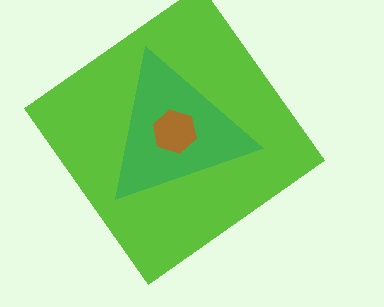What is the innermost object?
The brown hexagon.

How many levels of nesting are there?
3.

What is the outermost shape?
The lime diamond.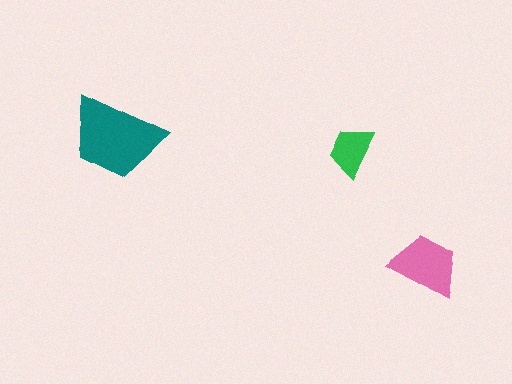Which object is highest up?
The teal trapezoid is topmost.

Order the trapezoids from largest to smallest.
the teal one, the pink one, the green one.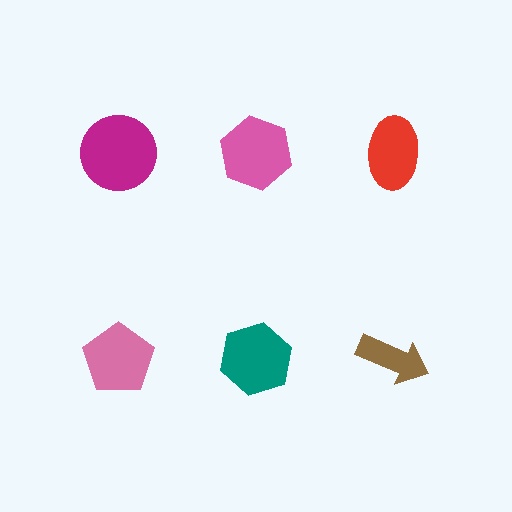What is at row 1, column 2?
A pink hexagon.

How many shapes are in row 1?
3 shapes.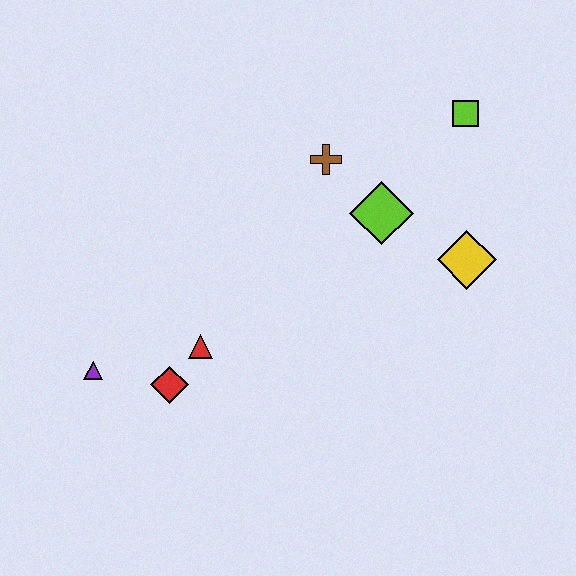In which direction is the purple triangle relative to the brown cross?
The purple triangle is to the left of the brown cross.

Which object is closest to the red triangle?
The red diamond is closest to the red triangle.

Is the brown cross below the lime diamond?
No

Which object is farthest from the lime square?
The purple triangle is farthest from the lime square.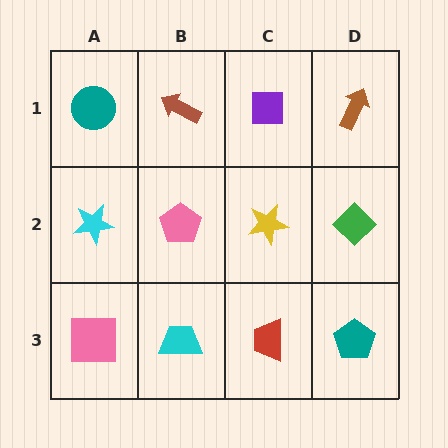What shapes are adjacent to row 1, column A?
A cyan star (row 2, column A), a brown arrow (row 1, column B).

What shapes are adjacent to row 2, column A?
A teal circle (row 1, column A), a pink square (row 3, column A), a pink pentagon (row 2, column B).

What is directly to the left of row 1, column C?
A brown arrow.